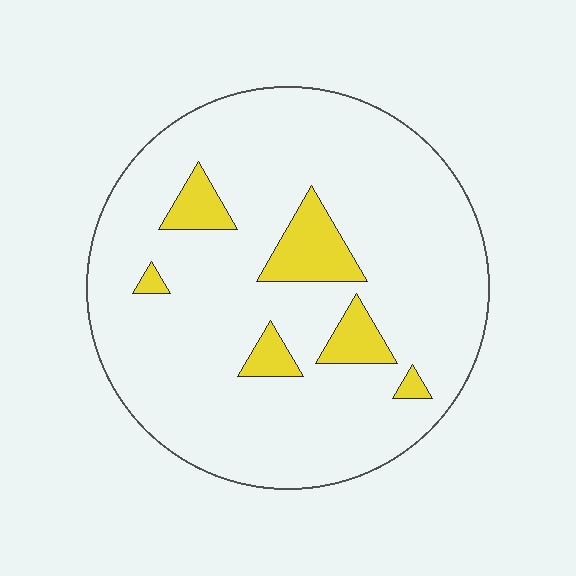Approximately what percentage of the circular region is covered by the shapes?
Approximately 10%.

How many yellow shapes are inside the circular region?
6.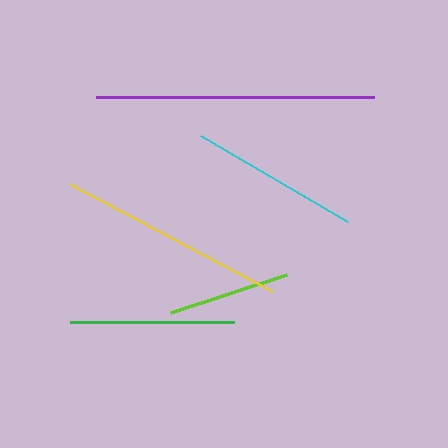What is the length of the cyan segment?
The cyan segment is approximately 170 pixels long.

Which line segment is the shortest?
The lime line is the shortest at approximately 122 pixels.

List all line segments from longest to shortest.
From longest to shortest: purple, yellow, cyan, green, lime.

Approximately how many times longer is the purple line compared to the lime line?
The purple line is approximately 2.3 times the length of the lime line.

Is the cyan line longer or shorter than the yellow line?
The yellow line is longer than the cyan line.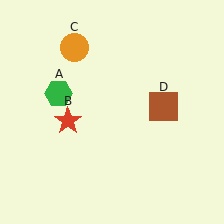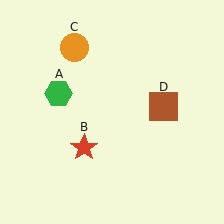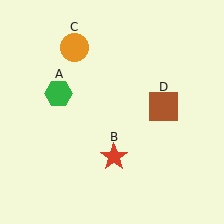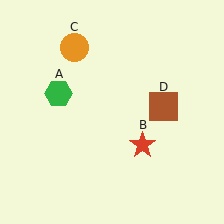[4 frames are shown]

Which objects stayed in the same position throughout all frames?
Green hexagon (object A) and orange circle (object C) and brown square (object D) remained stationary.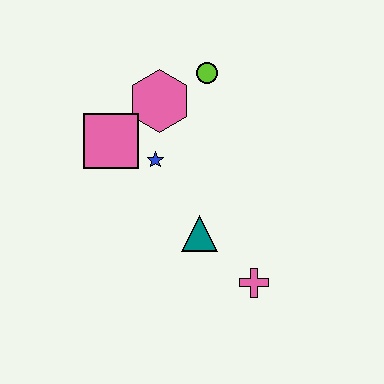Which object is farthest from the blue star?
The pink cross is farthest from the blue star.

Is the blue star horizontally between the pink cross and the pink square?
Yes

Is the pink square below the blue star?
No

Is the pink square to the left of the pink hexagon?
Yes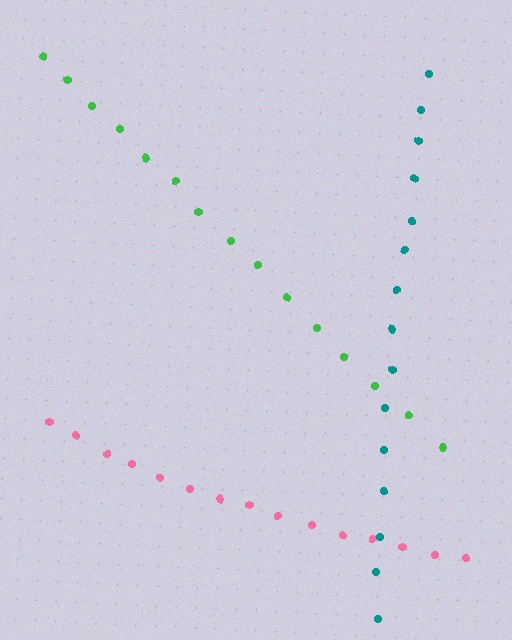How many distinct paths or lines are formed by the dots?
There are 3 distinct paths.